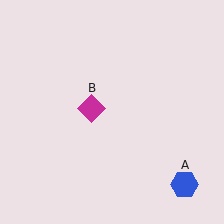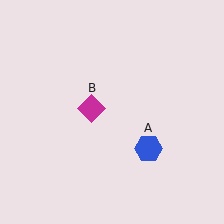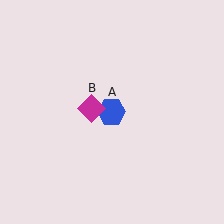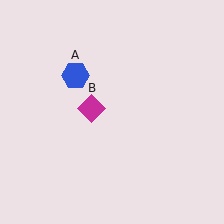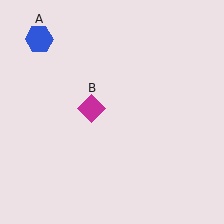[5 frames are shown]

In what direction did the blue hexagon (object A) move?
The blue hexagon (object A) moved up and to the left.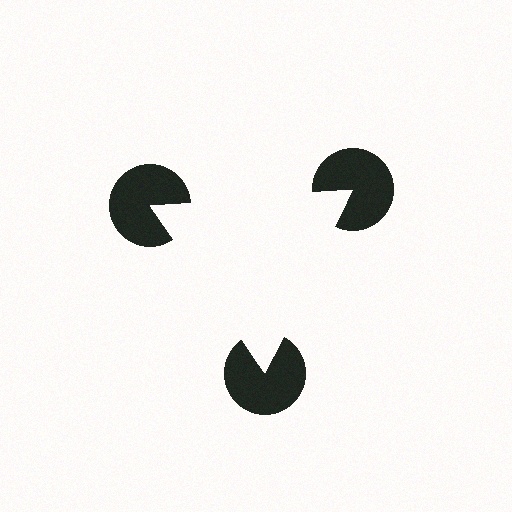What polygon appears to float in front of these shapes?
An illusory triangle — its edges are inferred from the aligned wedge cuts in the pac-man discs, not physically drawn.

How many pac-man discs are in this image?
There are 3 — one at each vertex of the illusory triangle.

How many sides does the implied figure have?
3 sides.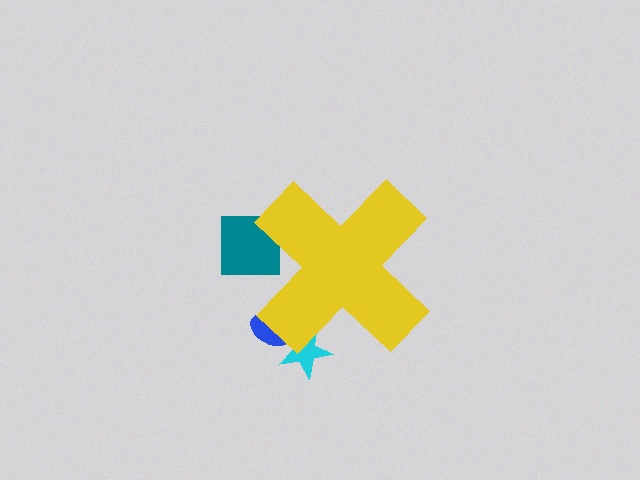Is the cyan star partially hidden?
Yes, the cyan star is partially hidden behind the yellow cross.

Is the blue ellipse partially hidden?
Yes, the blue ellipse is partially hidden behind the yellow cross.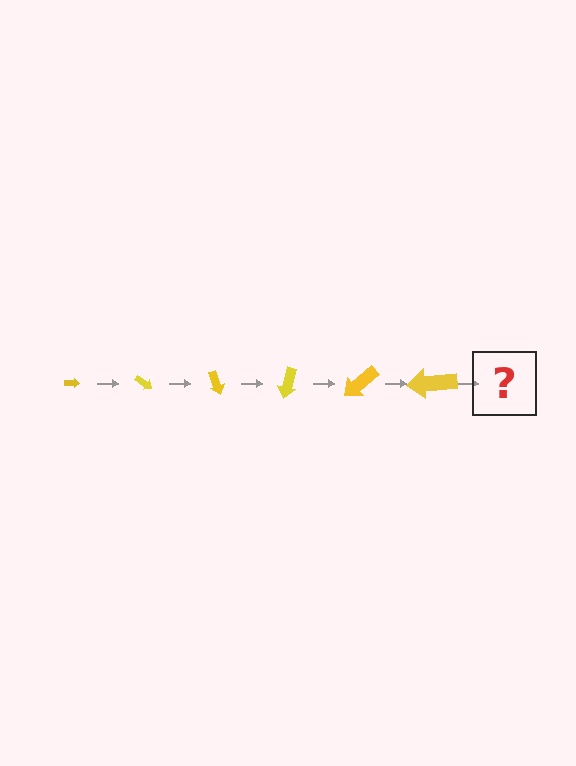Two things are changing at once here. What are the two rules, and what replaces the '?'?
The two rules are that the arrow grows larger each step and it rotates 35 degrees each step. The '?' should be an arrow, larger than the previous one and rotated 210 degrees from the start.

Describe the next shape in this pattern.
It should be an arrow, larger than the previous one and rotated 210 degrees from the start.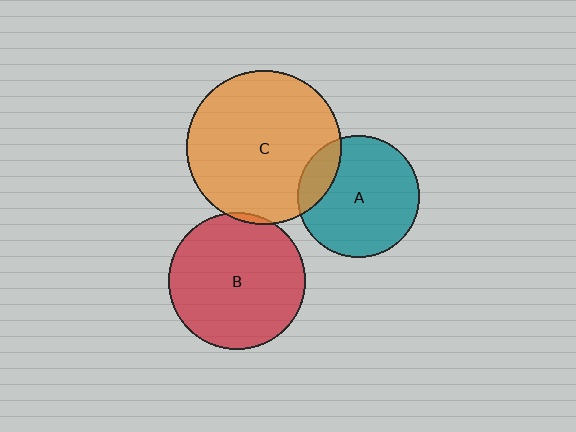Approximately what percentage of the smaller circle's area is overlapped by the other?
Approximately 15%.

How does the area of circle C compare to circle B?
Approximately 1.3 times.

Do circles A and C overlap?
Yes.